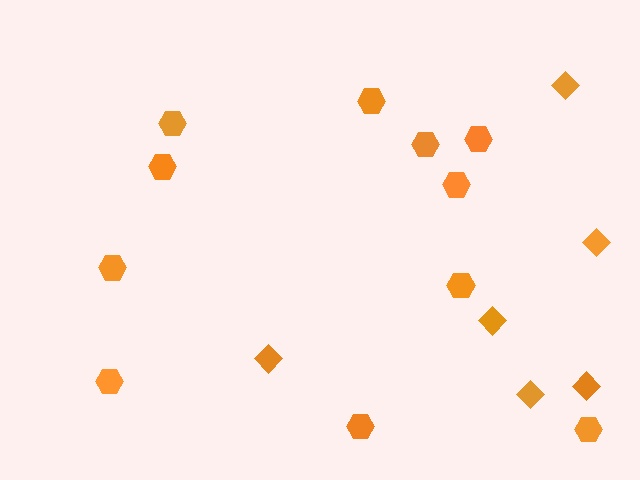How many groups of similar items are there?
There are 2 groups: one group of hexagons (11) and one group of diamonds (6).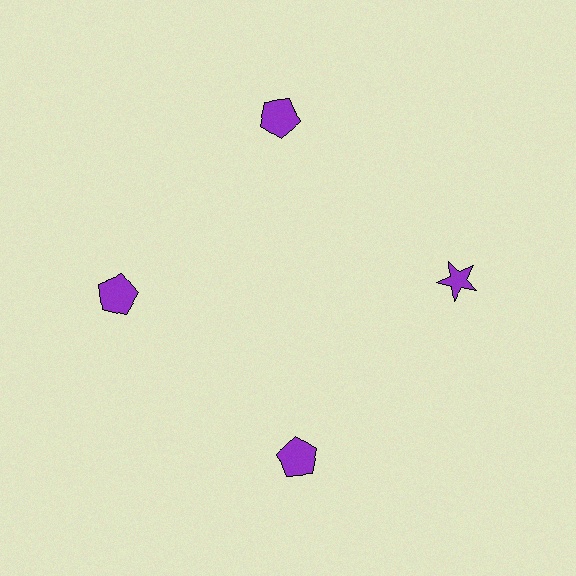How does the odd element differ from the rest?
It has a different shape: star instead of pentagon.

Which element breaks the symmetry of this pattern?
The purple star at roughly the 3 o'clock position breaks the symmetry. All other shapes are purple pentagons.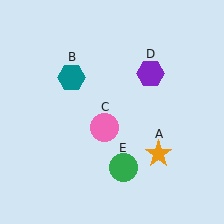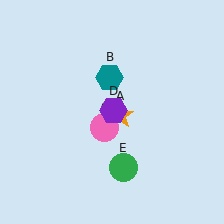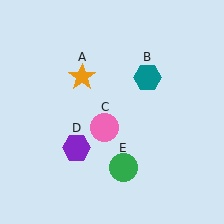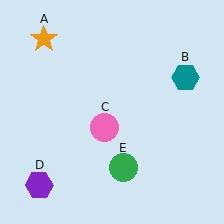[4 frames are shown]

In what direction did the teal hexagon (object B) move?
The teal hexagon (object B) moved right.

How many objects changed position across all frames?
3 objects changed position: orange star (object A), teal hexagon (object B), purple hexagon (object D).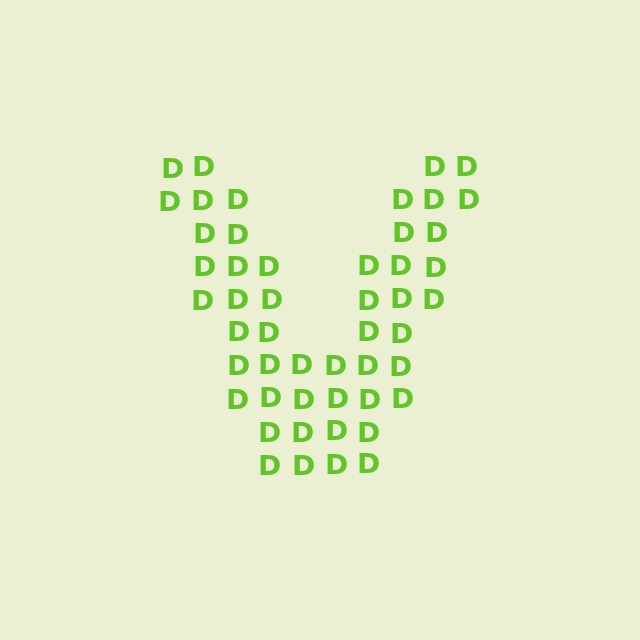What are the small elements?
The small elements are letter D's.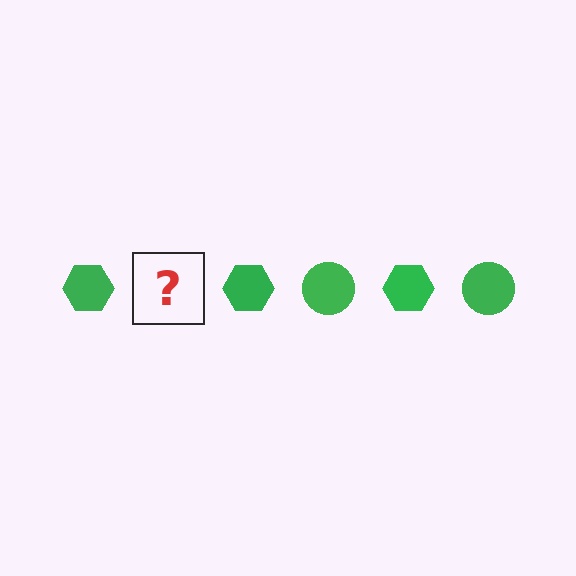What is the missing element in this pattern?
The missing element is a green circle.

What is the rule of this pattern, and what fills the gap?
The rule is that the pattern cycles through hexagon, circle shapes in green. The gap should be filled with a green circle.